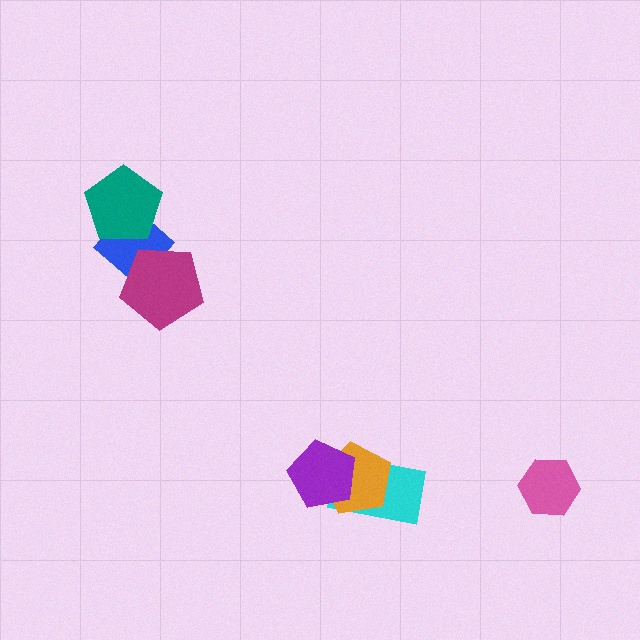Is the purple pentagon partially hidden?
No, no other shape covers it.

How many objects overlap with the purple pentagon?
2 objects overlap with the purple pentagon.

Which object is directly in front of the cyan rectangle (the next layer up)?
The orange pentagon is directly in front of the cyan rectangle.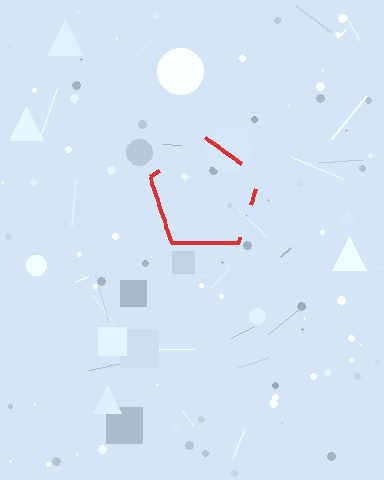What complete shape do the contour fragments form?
The contour fragments form a pentagon.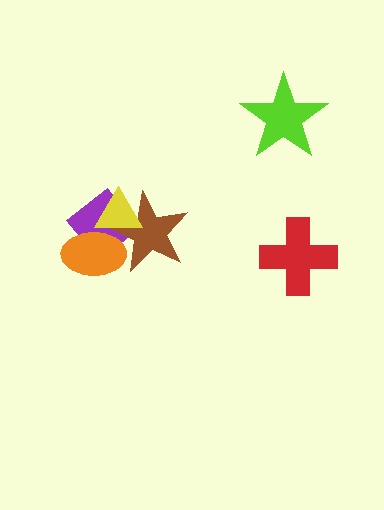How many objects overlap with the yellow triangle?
3 objects overlap with the yellow triangle.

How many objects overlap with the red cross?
0 objects overlap with the red cross.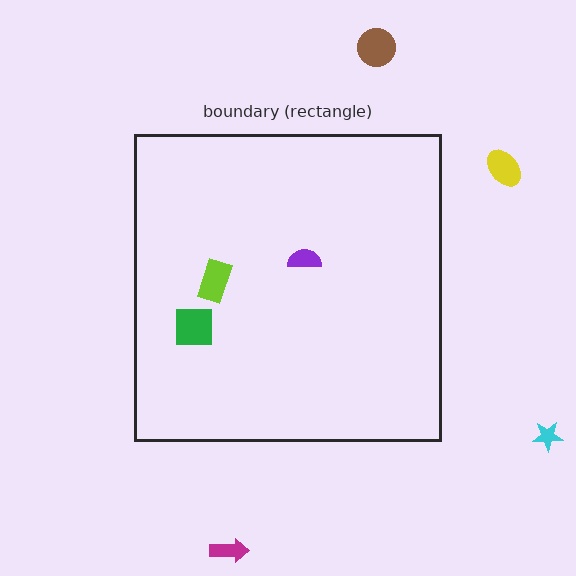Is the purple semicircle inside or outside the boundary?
Inside.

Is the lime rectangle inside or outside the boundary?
Inside.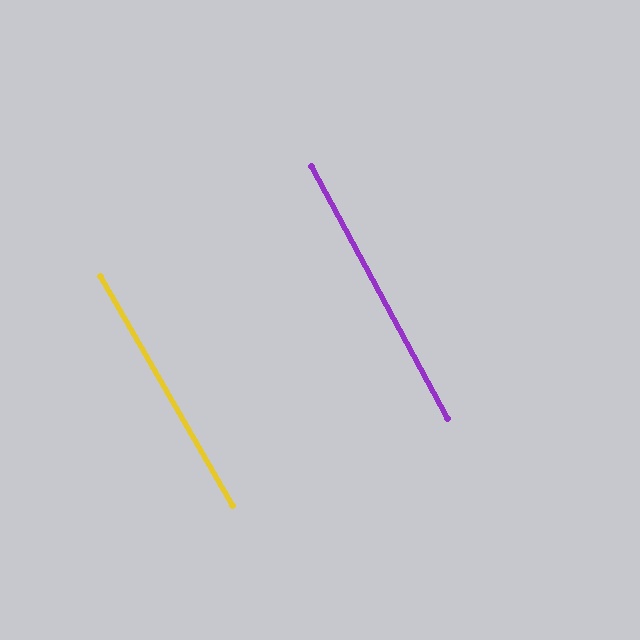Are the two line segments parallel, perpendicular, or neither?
Parallel — their directions differ by only 1.5°.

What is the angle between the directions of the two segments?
Approximately 1 degree.